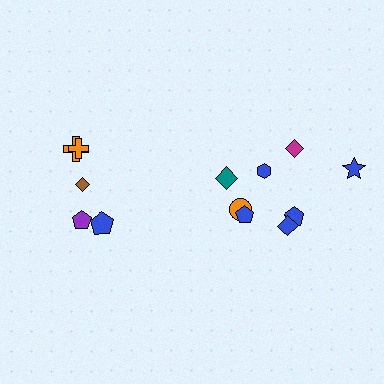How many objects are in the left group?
There are 5 objects.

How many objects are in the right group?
There are 8 objects.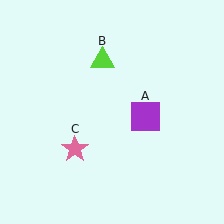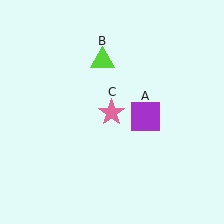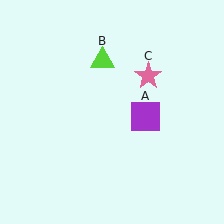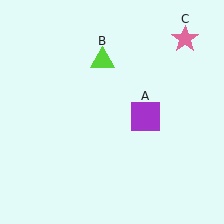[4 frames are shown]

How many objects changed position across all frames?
1 object changed position: pink star (object C).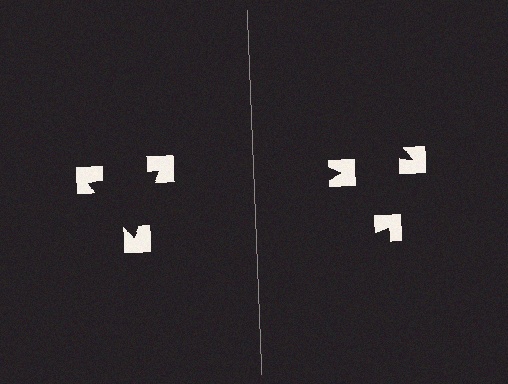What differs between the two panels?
The notched squares are positioned identically on both sides; only the wedge orientations differ. On the left they align to a triangle; on the right they are misaligned.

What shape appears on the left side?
An illusory triangle.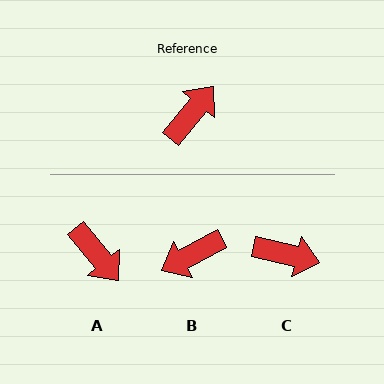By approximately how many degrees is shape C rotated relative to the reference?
Approximately 63 degrees clockwise.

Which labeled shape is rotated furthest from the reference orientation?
B, about 157 degrees away.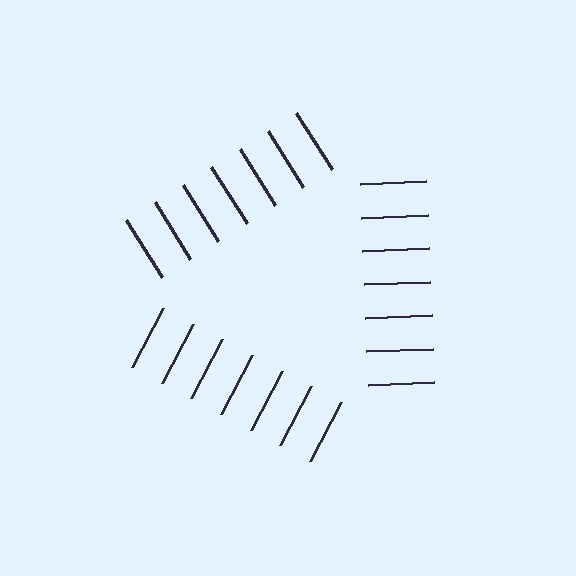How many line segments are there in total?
21 — 7 along each of the 3 edges.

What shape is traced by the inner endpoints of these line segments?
An illusory triangle — the line segments terminate on its edges but no continuous stroke is drawn.